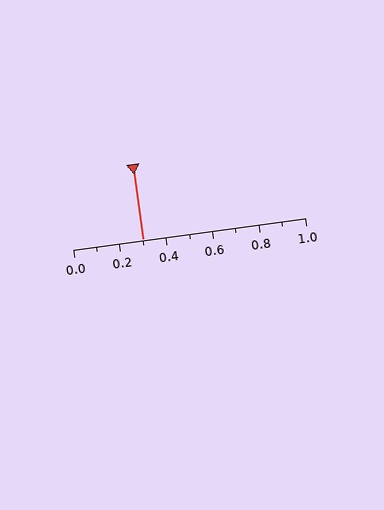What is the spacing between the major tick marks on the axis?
The major ticks are spaced 0.2 apart.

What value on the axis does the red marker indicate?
The marker indicates approximately 0.3.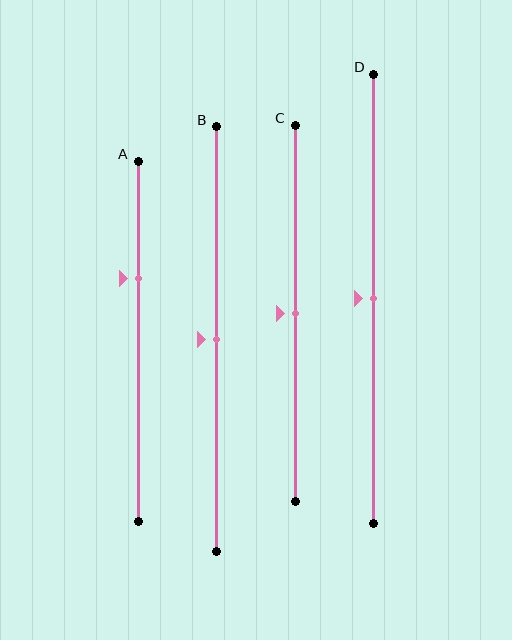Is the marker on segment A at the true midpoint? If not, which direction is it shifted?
No, the marker on segment A is shifted upward by about 17% of the segment length.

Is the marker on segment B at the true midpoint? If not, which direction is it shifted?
Yes, the marker on segment B is at the true midpoint.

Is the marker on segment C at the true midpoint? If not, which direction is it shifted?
Yes, the marker on segment C is at the true midpoint.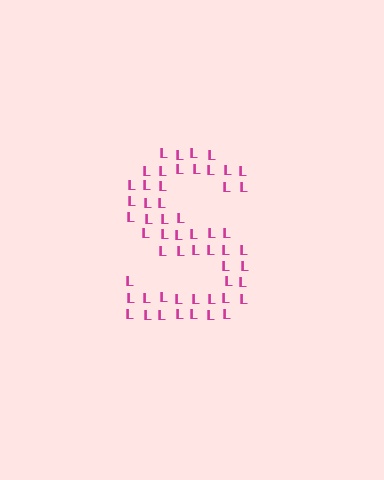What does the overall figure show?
The overall figure shows the letter S.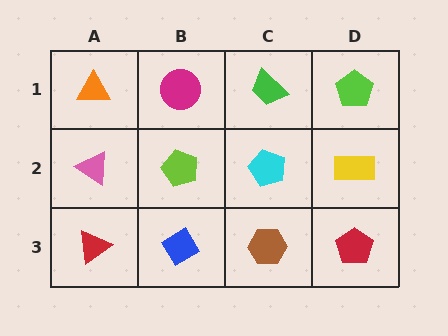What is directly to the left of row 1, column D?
A green trapezoid.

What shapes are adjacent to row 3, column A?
A pink triangle (row 2, column A), a blue diamond (row 3, column B).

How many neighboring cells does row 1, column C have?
3.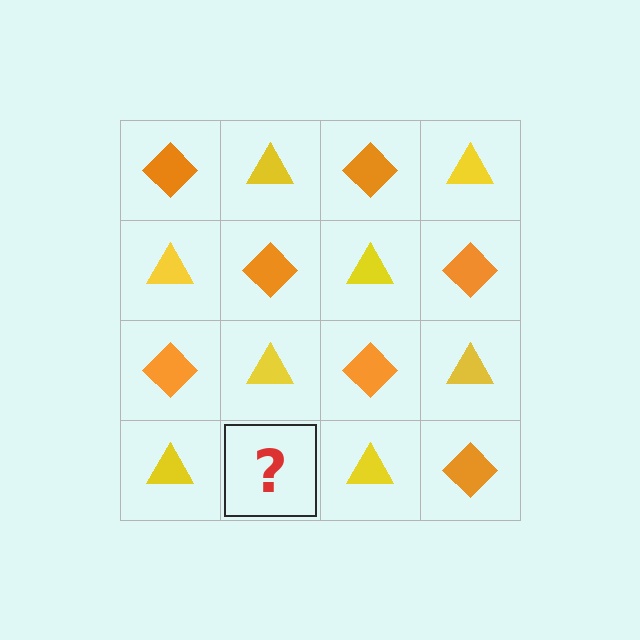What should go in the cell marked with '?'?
The missing cell should contain an orange diamond.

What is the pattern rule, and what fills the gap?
The rule is that it alternates orange diamond and yellow triangle in a checkerboard pattern. The gap should be filled with an orange diamond.